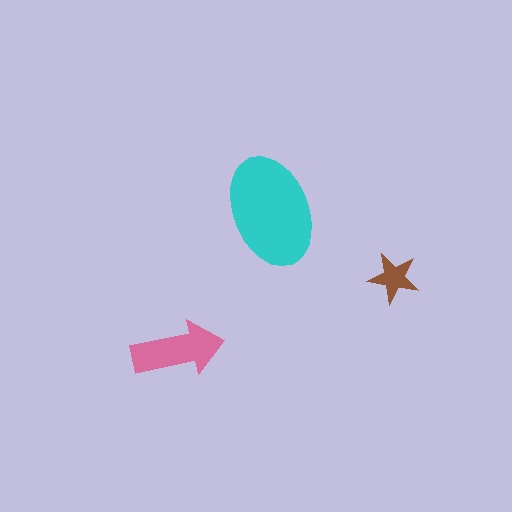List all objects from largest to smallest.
The cyan ellipse, the pink arrow, the brown star.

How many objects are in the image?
There are 3 objects in the image.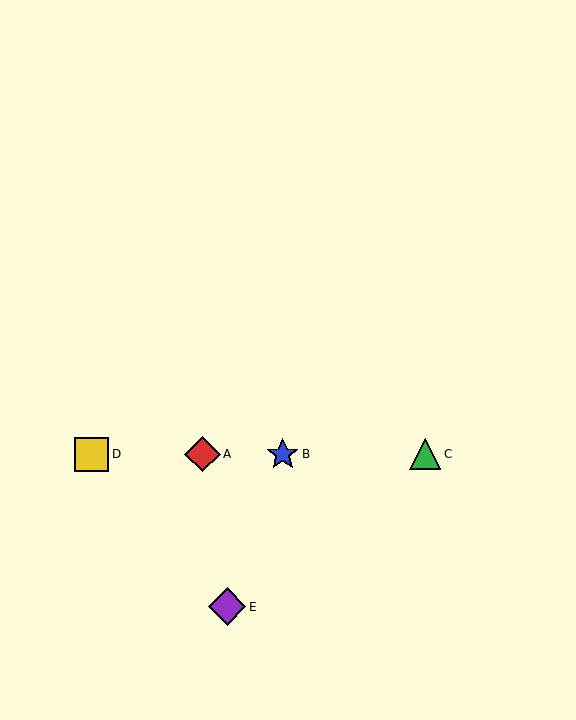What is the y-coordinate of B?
Object B is at y≈454.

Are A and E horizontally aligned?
No, A is at y≈454 and E is at y≈607.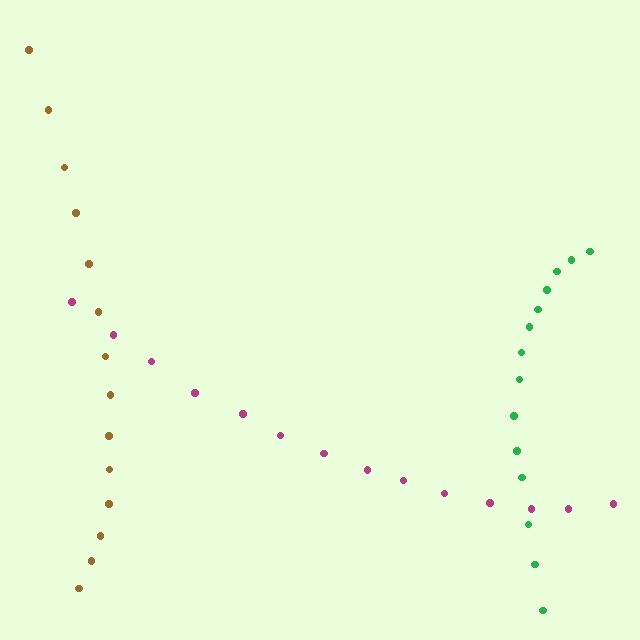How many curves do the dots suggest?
There are 3 distinct paths.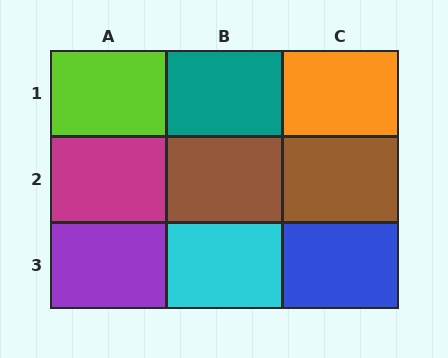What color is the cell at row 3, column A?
Purple.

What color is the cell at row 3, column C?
Blue.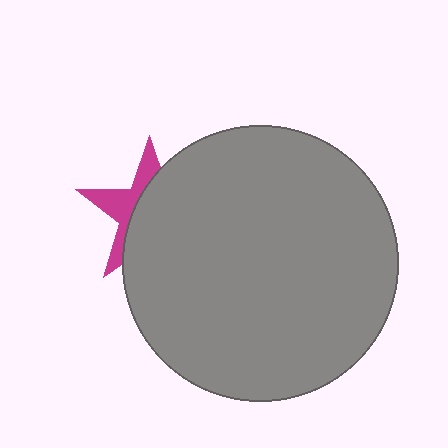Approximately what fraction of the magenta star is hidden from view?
Roughly 65% of the magenta star is hidden behind the gray circle.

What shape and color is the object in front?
The object in front is a gray circle.